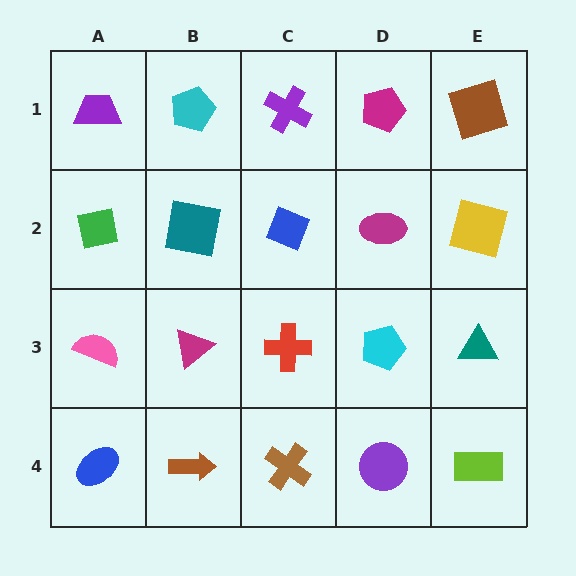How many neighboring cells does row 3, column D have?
4.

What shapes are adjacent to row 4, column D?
A cyan pentagon (row 3, column D), a brown cross (row 4, column C), a lime rectangle (row 4, column E).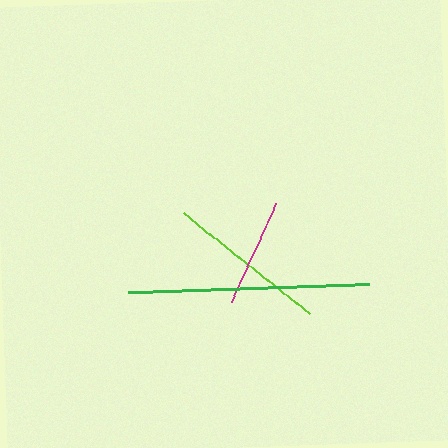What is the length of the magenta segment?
The magenta segment is approximately 108 pixels long.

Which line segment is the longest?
The green line is the longest at approximately 241 pixels.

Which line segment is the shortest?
The magenta line is the shortest at approximately 108 pixels.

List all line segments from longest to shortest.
From longest to shortest: green, lime, magenta.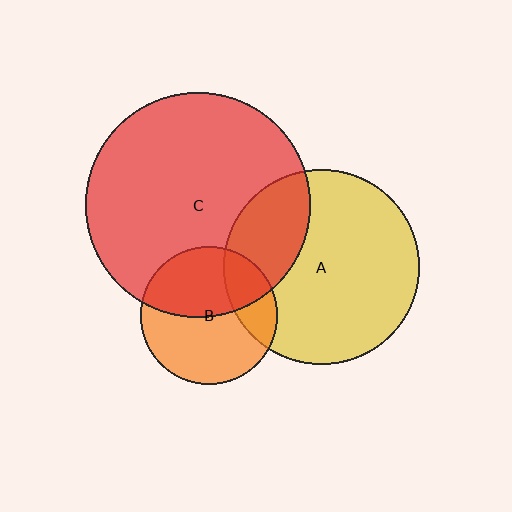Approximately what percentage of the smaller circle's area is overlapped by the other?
Approximately 45%.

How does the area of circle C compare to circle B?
Approximately 2.7 times.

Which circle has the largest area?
Circle C (red).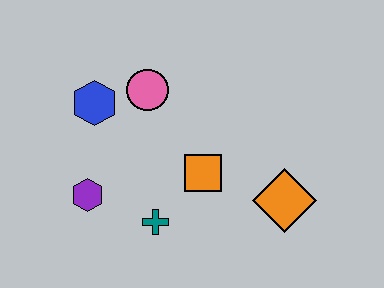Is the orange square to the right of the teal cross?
Yes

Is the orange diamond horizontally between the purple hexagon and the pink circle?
No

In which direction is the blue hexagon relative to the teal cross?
The blue hexagon is above the teal cross.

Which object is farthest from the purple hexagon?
The orange diamond is farthest from the purple hexagon.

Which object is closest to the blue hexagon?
The pink circle is closest to the blue hexagon.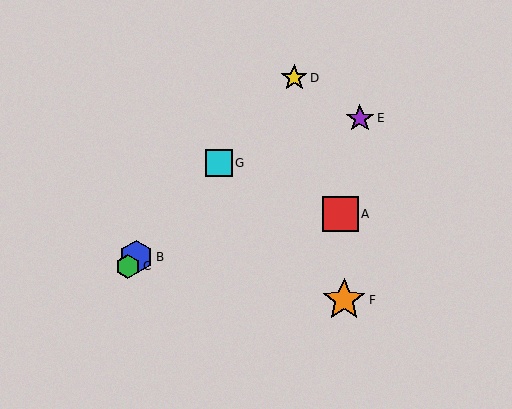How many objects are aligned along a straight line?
4 objects (B, C, D, G) are aligned along a straight line.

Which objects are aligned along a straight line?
Objects B, C, D, G are aligned along a straight line.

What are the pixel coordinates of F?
Object F is at (344, 300).